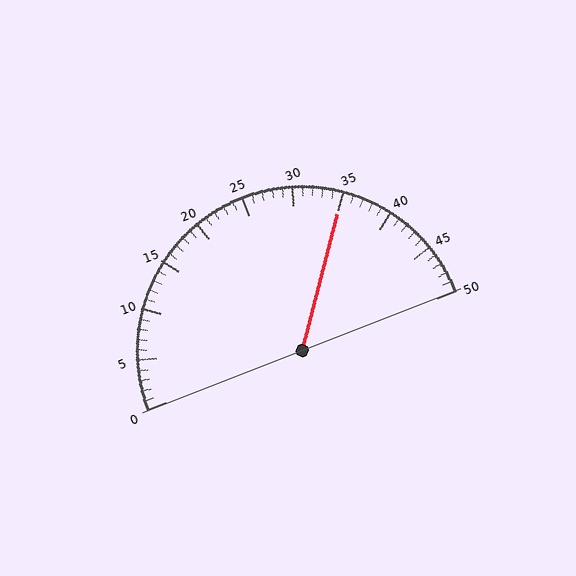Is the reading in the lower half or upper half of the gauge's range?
The reading is in the upper half of the range (0 to 50).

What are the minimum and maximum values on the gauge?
The gauge ranges from 0 to 50.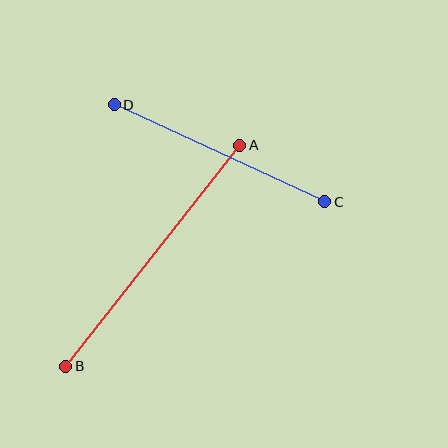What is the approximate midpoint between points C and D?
The midpoint is at approximately (219, 153) pixels.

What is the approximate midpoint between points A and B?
The midpoint is at approximately (153, 256) pixels.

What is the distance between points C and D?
The distance is approximately 232 pixels.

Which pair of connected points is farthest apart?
Points A and B are farthest apart.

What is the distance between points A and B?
The distance is approximately 281 pixels.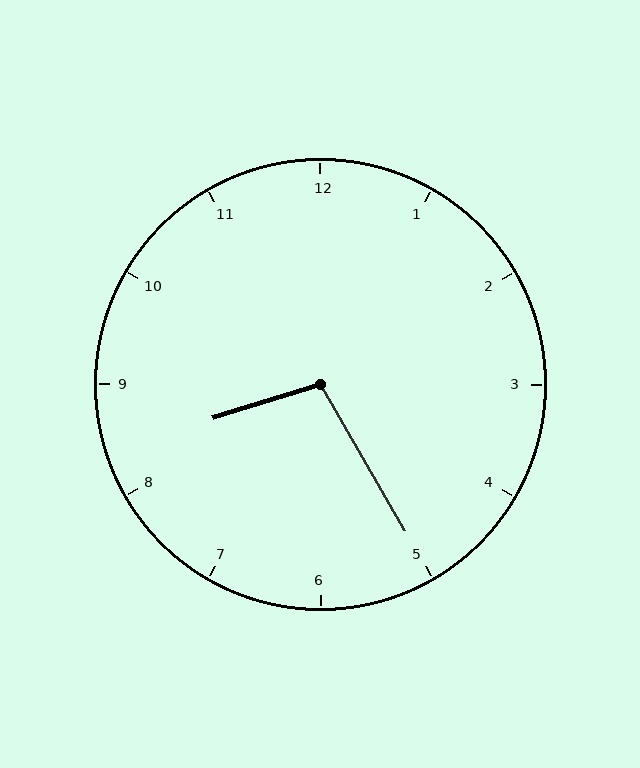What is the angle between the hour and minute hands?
Approximately 102 degrees.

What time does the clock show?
8:25.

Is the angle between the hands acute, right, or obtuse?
It is obtuse.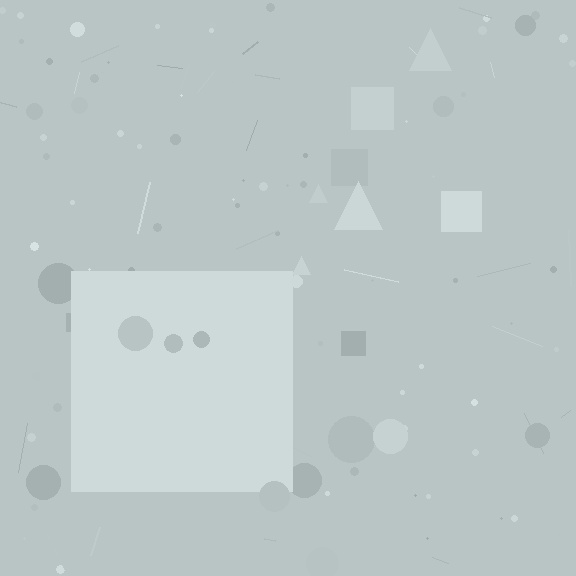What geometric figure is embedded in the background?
A square is embedded in the background.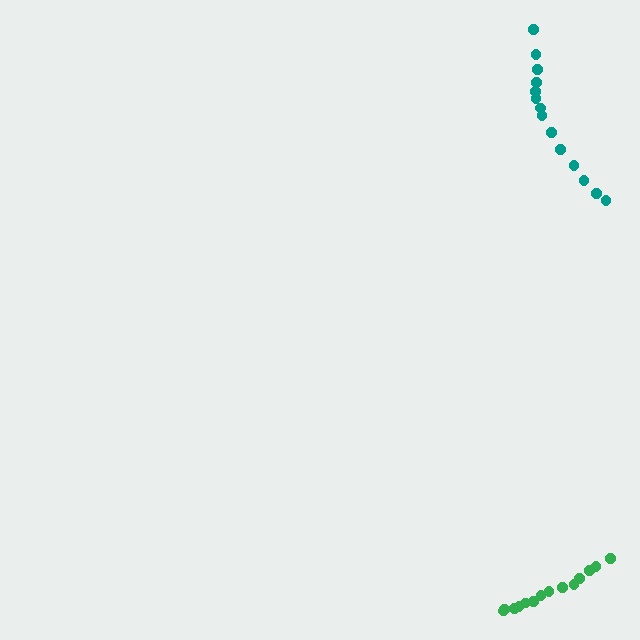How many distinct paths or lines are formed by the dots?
There are 2 distinct paths.